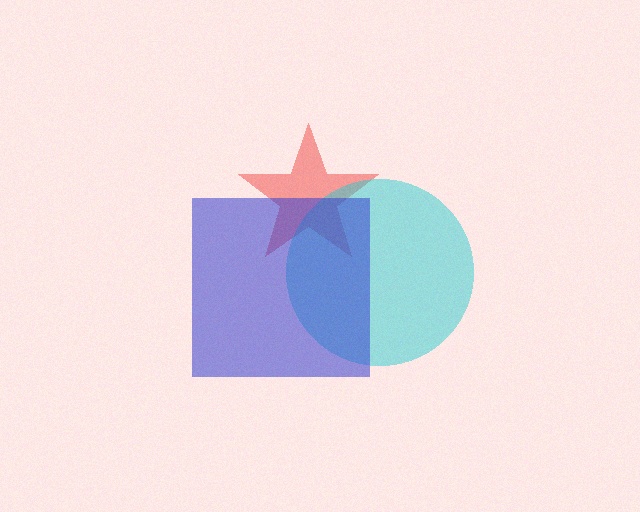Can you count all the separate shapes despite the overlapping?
Yes, there are 3 separate shapes.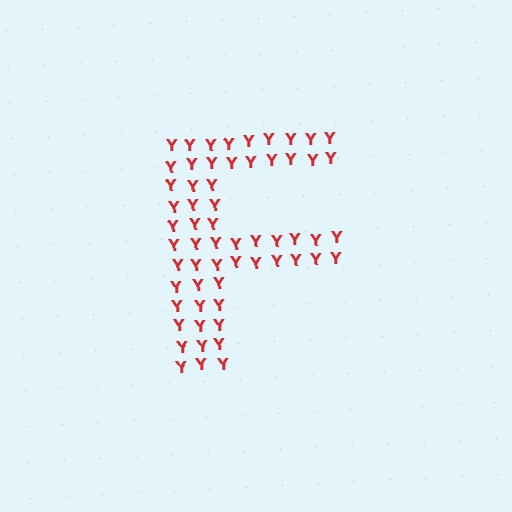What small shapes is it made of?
It is made of small letter Y's.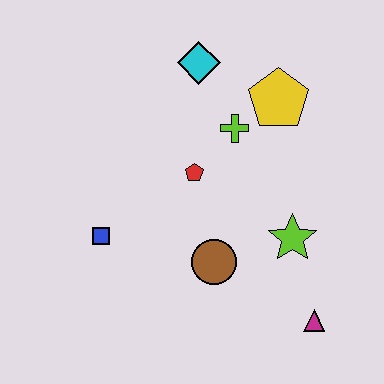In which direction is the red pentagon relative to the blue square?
The red pentagon is to the right of the blue square.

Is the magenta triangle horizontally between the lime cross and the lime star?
No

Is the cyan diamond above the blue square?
Yes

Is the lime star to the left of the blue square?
No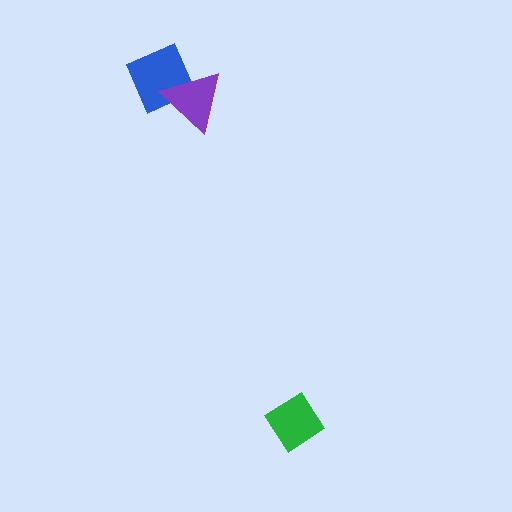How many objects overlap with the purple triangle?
1 object overlaps with the purple triangle.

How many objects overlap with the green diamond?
0 objects overlap with the green diamond.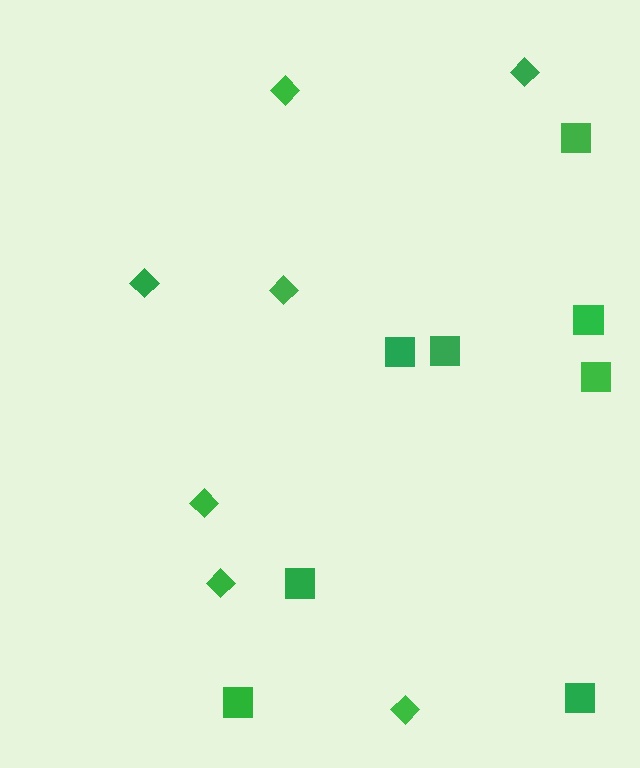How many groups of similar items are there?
There are 2 groups: one group of diamonds (7) and one group of squares (8).